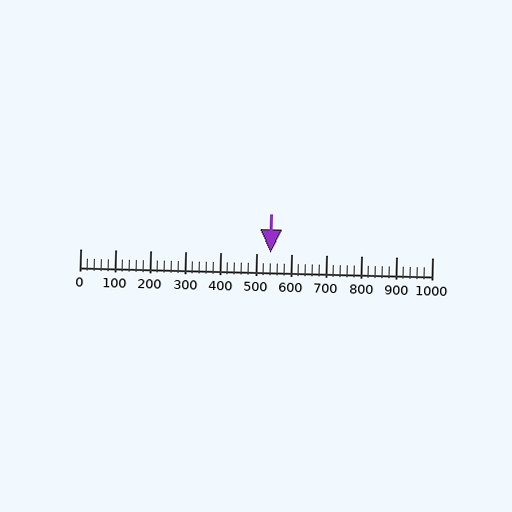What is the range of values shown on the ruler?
The ruler shows values from 0 to 1000.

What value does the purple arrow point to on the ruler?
The purple arrow points to approximately 540.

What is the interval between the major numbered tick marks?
The major tick marks are spaced 100 units apart.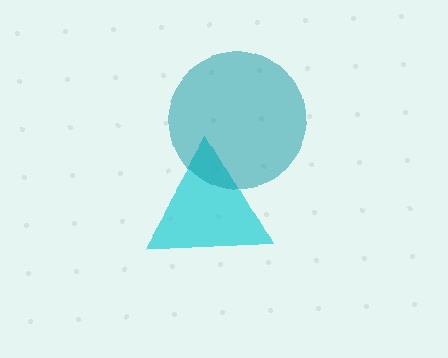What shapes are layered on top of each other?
The layered shapes are: a cyan triangle, a teal circle.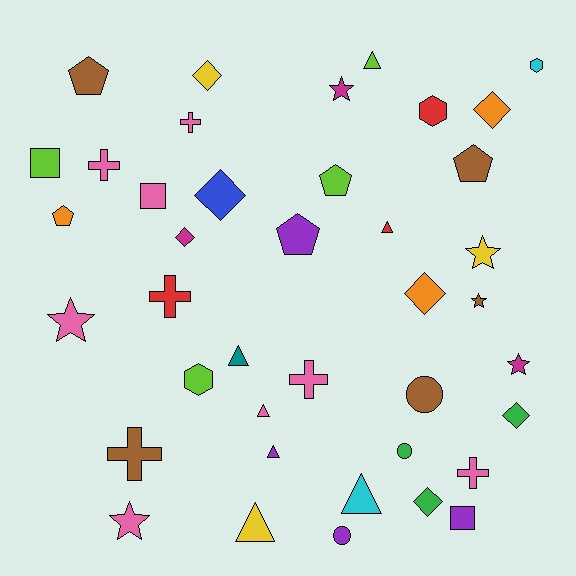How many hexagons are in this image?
There are 3 hexagons.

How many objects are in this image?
There are 40 objects.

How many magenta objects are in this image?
There are 3 magenta objects.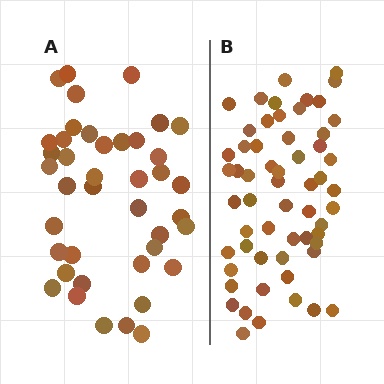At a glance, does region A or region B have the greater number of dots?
Region B (the right region) has more dots.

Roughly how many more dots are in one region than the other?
Region B has approximately 15 more dots than region A.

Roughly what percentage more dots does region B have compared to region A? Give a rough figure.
About 40% more.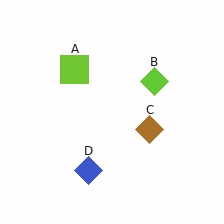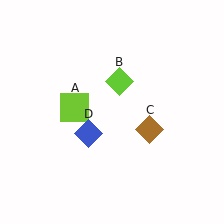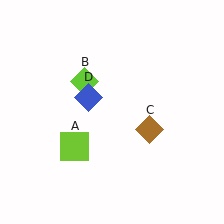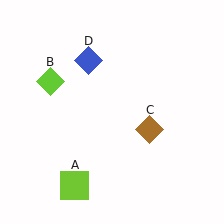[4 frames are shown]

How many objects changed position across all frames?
3 objects changed position: lime square (object A), lime diamond (object B), blue diamond (object D).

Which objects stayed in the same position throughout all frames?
Brown diamond (object C) remained stationary.